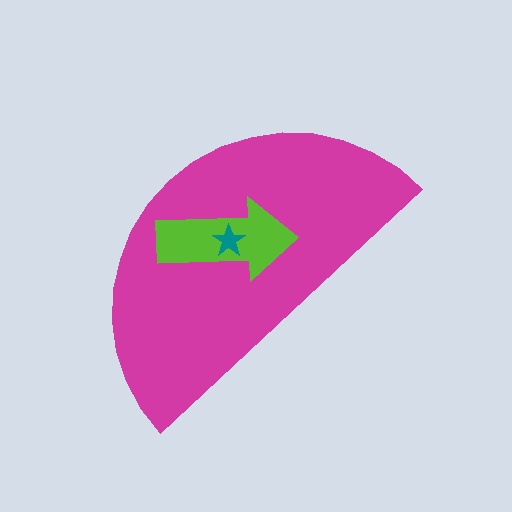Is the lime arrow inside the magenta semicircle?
Yes.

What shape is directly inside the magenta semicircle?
The lime arrow.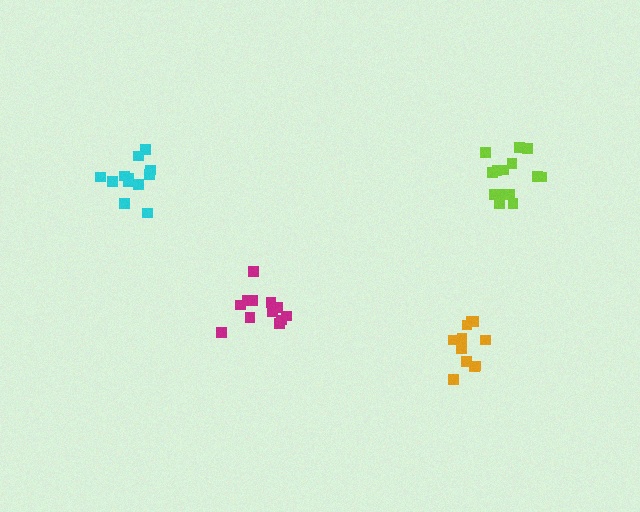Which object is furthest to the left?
The cyan cluster is leftmost.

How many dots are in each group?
Group 1: 13 dots, Group 2: 11 dots, Group 3: 14 dots, Group 4: 12 dots (50 total).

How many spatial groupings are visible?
There are 4 spatial groupings.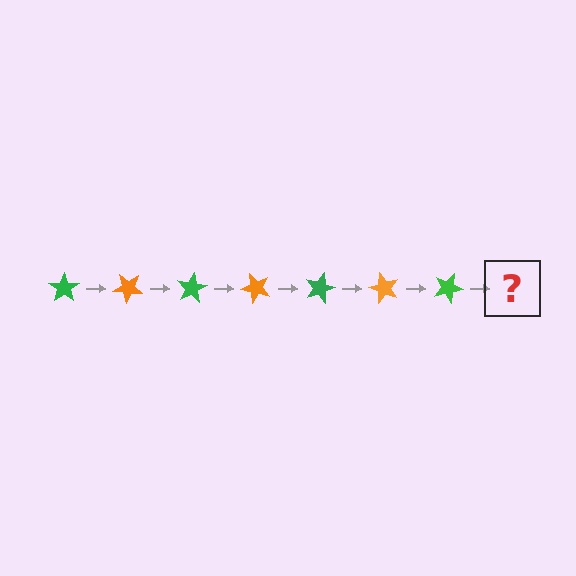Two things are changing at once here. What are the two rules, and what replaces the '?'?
The two rules are that it rotates 40 degrees each step and the color cycles through green and orange. The '?' should be an orange star, rotated 280 degrees from the start.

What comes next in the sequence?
The next element should be an orange star, rotated 280 degrees from the start.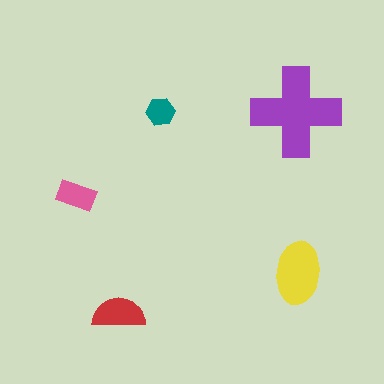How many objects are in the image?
There are 5 objects in the image.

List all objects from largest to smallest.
The purple cross, the yellow ellipse, the red semicircle, the pink rectangle, the teal hexagon.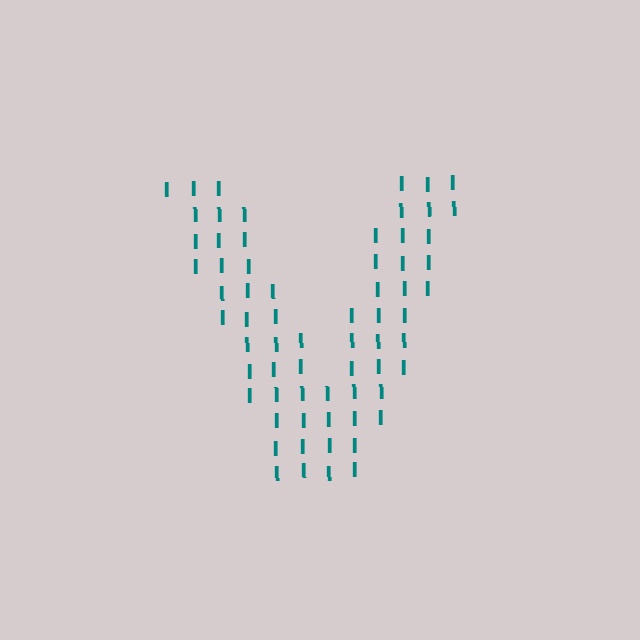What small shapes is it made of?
It is made of small letter I's.